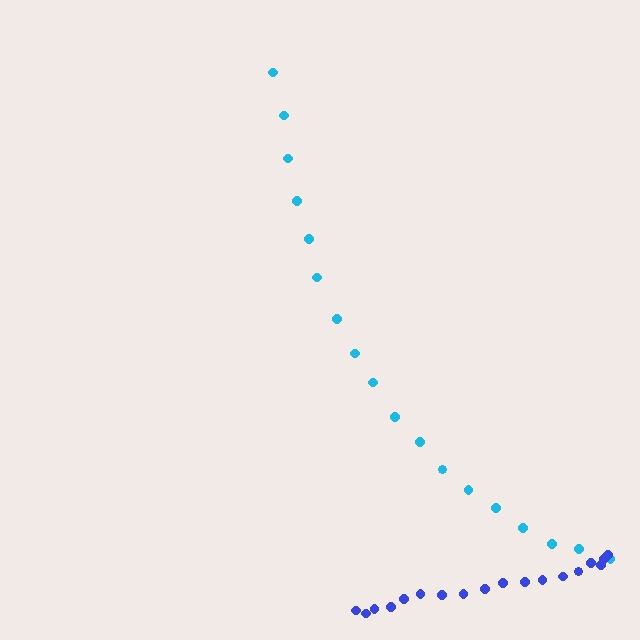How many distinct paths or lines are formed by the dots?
There are 2 distinct paths.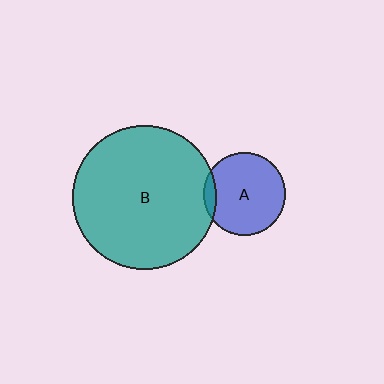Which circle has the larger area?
Circle B (teal).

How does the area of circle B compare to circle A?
Approximately 3.0 times.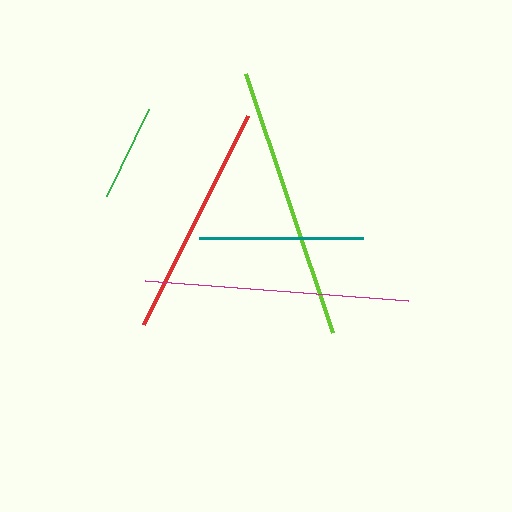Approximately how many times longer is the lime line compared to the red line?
The lime line is approximately 1.2 times the length of the red line.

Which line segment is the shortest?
The green line is the shortest at approximately 96 pixels.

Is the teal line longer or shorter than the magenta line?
The magenta line is longer than the teal line.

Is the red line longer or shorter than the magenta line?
The magenta line is longer than the red line.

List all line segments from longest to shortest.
From longest to shortest: lime, magenta, red, teal, green.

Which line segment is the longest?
The lime line is the longest at approximately 274 pixels.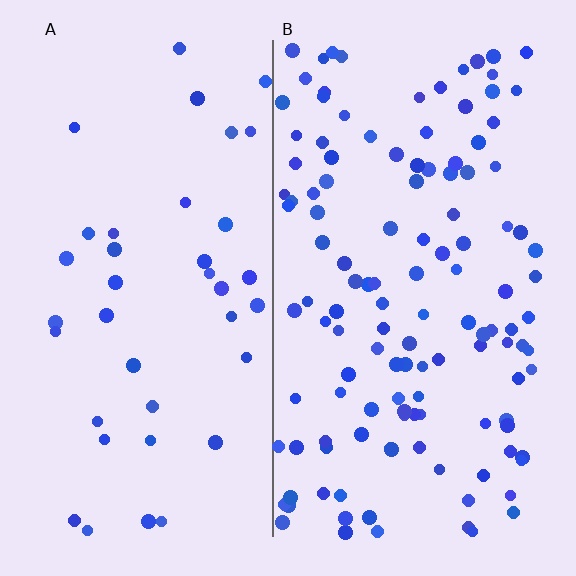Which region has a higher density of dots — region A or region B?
B (the right).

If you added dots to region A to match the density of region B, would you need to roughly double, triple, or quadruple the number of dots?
Approximately triple.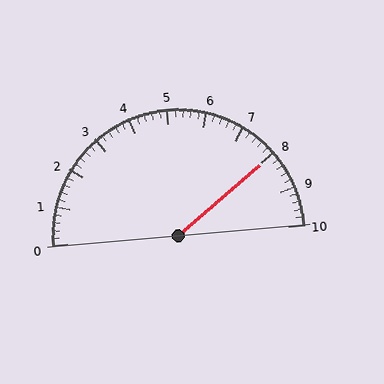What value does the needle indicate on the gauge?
The needle indicates approximately 8.0.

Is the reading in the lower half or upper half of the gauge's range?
The reading is in the upper half of the range (0 to 10).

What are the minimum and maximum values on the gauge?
The gauge ranges from 0 to 10.